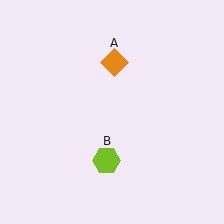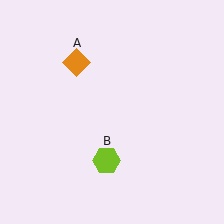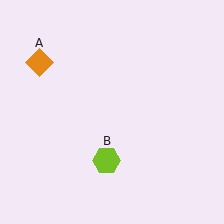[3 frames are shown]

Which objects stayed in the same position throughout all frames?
Lime hexagon (object B) remained stationary.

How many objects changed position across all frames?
1 object changed position: orange diamond (object A).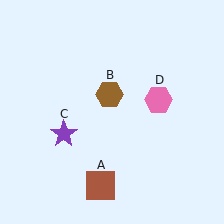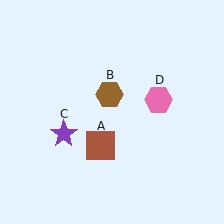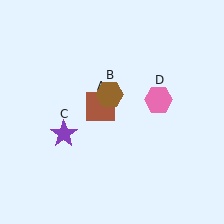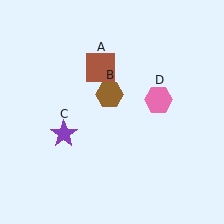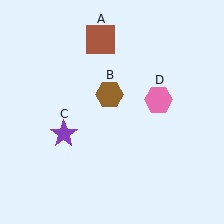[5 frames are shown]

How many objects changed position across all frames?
1 object changed position: brown square (object A).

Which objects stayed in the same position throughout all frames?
Brown hexagon (object B) and purple star (object C) and pink hexagon (object D) remained stationary.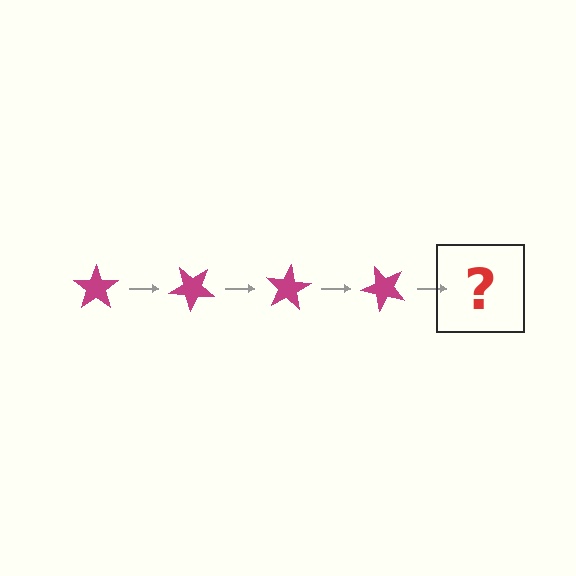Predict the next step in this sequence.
The next step is a magenta star rotated 160 degrees.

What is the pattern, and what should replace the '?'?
The pattern is that the star rotates 40 degrees each step. The '?' should be a magenta star rotated 160 degrees.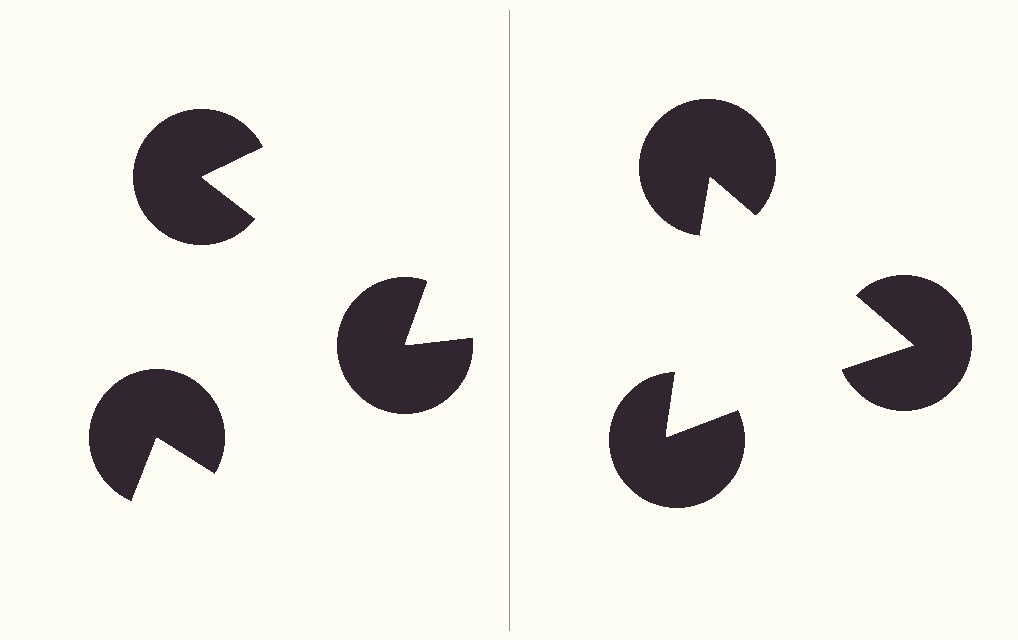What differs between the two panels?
The pac-man discs are positioned identically on both sides; only the wedge orientations differ. On the right they align to a triangle; on the left they are misaligned.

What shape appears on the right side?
An illusory triangle.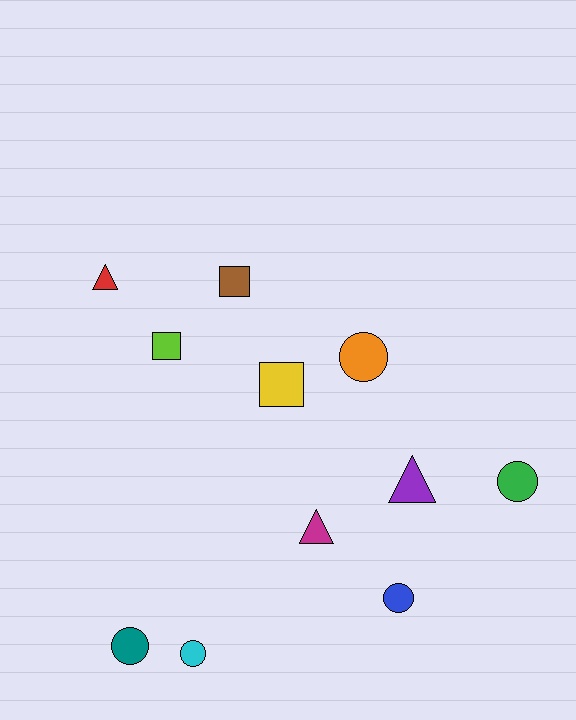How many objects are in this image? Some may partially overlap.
There are 11 objects.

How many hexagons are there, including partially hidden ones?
There are no hexagons.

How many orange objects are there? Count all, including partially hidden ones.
There is 1 orange object.